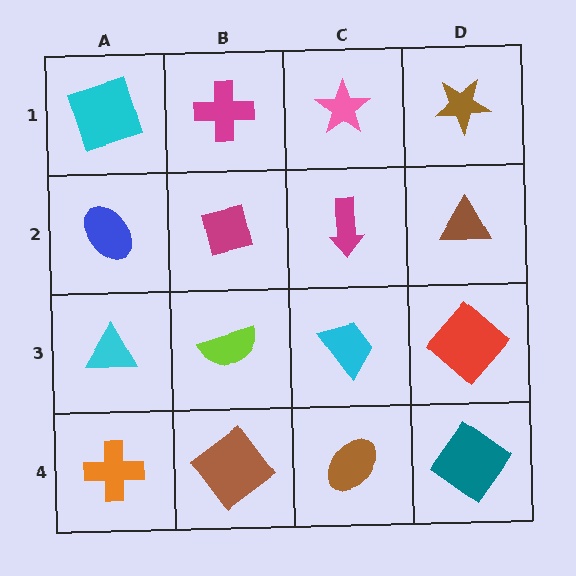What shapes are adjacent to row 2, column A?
A cyan square (row 1, column A), a cyan triangle (row 3, column A), a magenta square (row 2, column B).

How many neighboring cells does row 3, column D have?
3.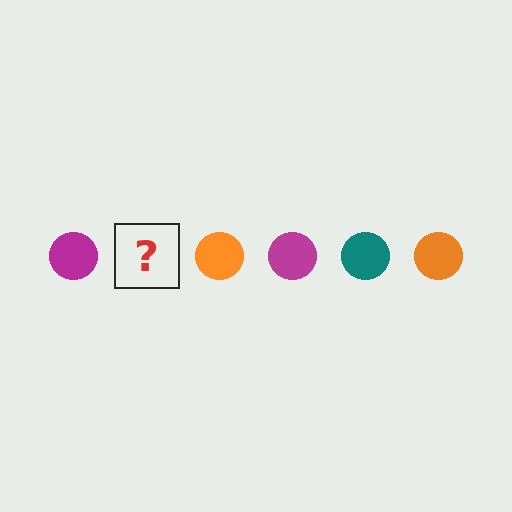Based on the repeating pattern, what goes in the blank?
The blank should be a teal circle.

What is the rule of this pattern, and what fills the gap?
The rule is that the pattern cycles through magenta, teal, orange circles. The gap should be filled with a teal circle.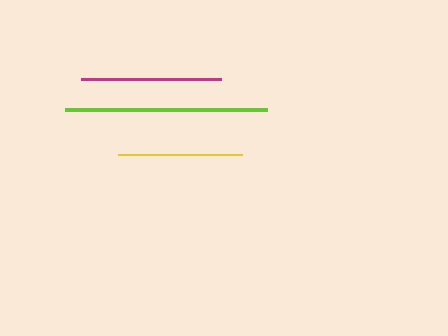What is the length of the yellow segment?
The yellow segment is approximately 124 pixels long.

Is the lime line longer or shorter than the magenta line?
The lime line is longer than the magenta line.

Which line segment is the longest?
The lime line is the longest at approximately 203 pixels.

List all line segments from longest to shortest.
From longest to shortest: lime, magenta, yellow.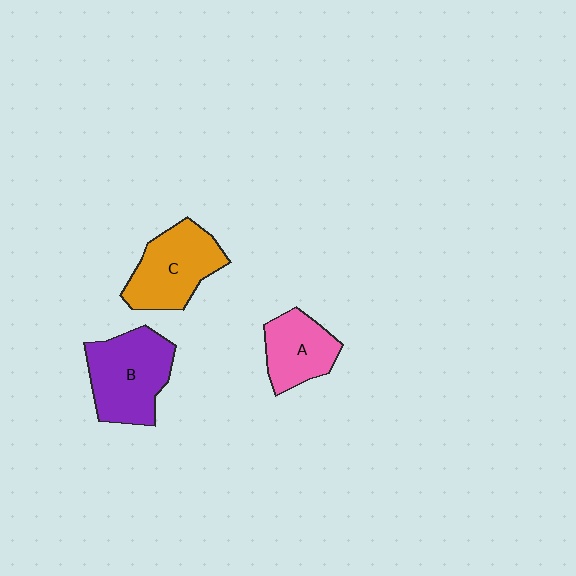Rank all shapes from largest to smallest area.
From largest to smallest: B (purple), C (orange), A (pink).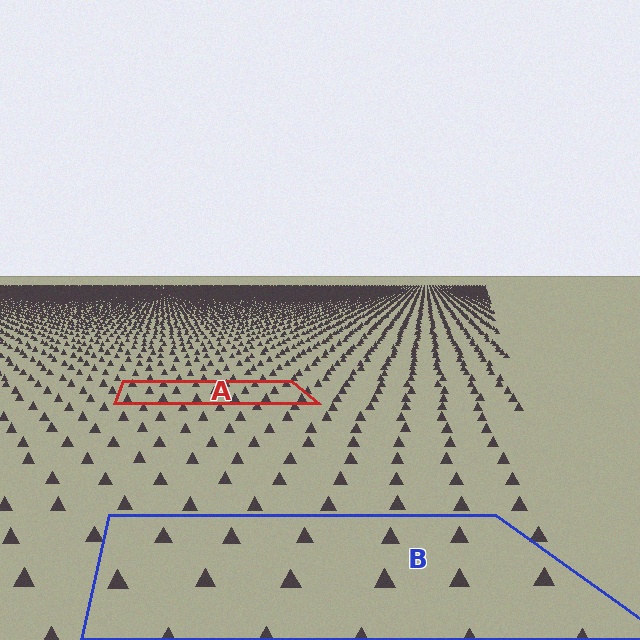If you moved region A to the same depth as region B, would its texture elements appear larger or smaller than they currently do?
They would appear larger. At a closer depth, the same texture elements are projected at a bigger on-screen size.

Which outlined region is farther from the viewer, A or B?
Region A is farther from the viewer — the texture elements inside it appear smaller and more densely packed.